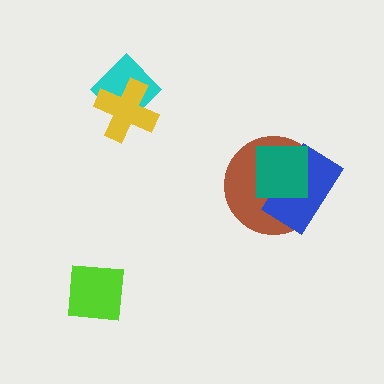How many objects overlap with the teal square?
2 objects overlap with the teal square.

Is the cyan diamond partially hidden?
Yes, it is partially covered by another shape.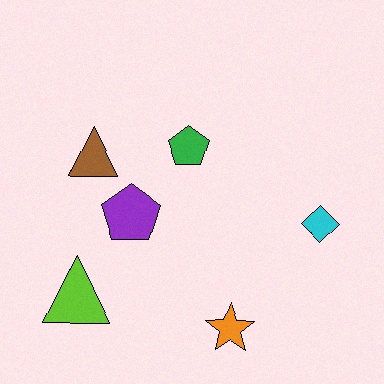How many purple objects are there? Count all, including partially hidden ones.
There is 1 purple object.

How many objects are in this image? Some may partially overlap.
There are 6 objects.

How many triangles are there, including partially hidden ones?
There are 2 triangles.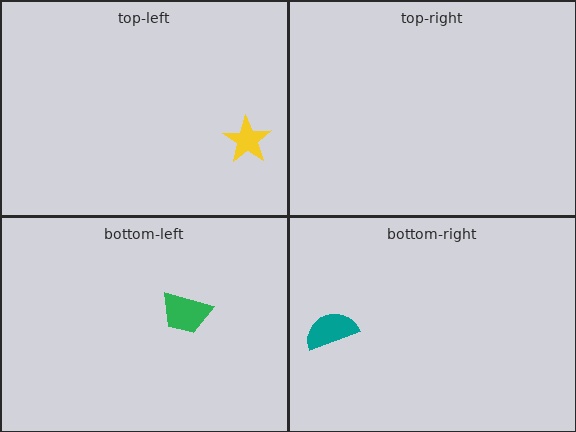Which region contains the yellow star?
The top-left region.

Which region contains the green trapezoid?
The bottom-left region.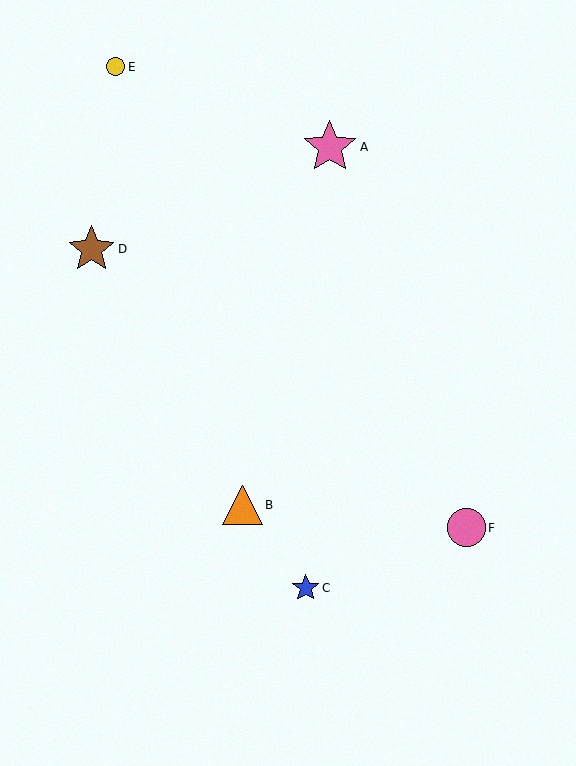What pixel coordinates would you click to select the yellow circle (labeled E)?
Click at (116, 67) to select the yellow circle E.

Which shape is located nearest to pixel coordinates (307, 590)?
The blue star (labeled C) at (306, 588) is nearest to that location.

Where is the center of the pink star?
The center of the pink star is at (330, 147).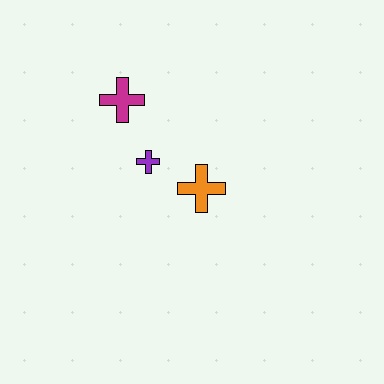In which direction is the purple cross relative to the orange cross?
The purple cross is to the left of the orange cross.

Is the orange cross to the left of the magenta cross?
No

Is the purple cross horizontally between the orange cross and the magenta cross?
Yes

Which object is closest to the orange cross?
The purple cross is closest to the orange cross.